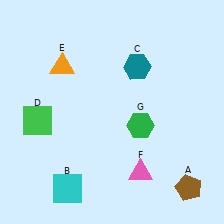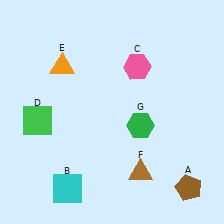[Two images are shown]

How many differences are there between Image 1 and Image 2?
There are 2 differences between the two images.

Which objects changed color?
C changed from teal to pink. F changed from pink to brown.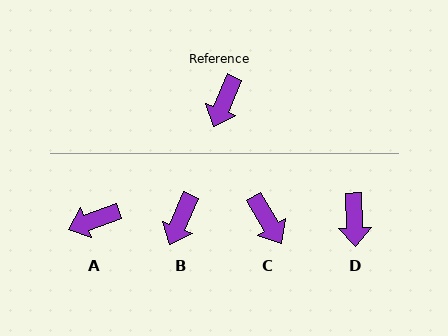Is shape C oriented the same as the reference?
No, it is off by about 54 degrees.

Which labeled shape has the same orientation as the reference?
B.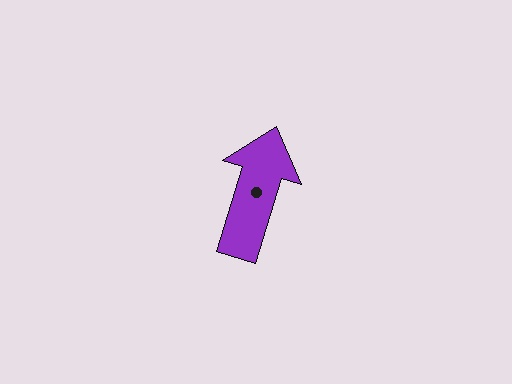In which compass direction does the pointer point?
North.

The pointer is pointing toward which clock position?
Roughly 1 o'clock.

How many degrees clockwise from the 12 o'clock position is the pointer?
Approximately 17 degrees.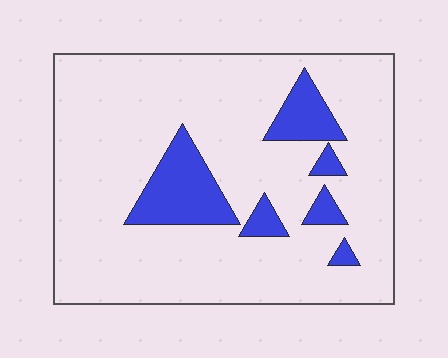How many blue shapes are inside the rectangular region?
6.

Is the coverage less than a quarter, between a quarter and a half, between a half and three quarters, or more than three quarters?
Less than a quarter.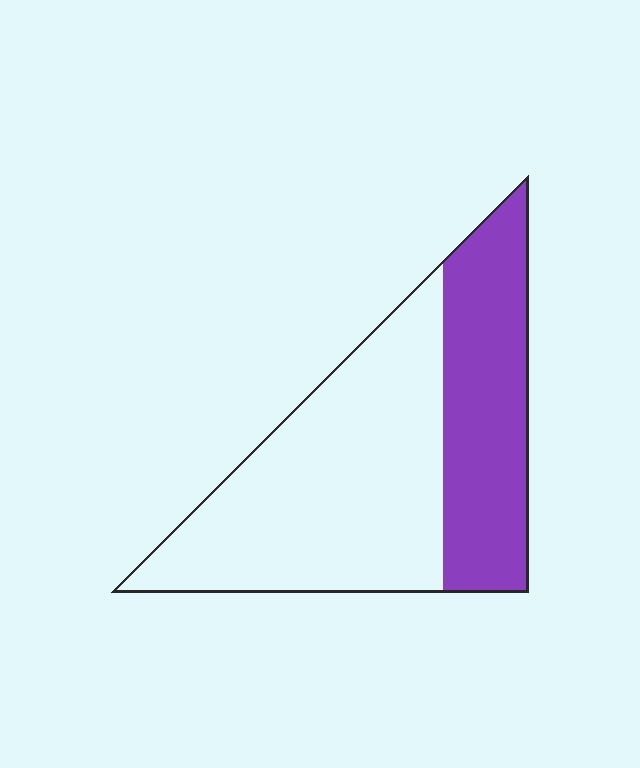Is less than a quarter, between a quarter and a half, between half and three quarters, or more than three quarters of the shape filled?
Between a quarter and a half.